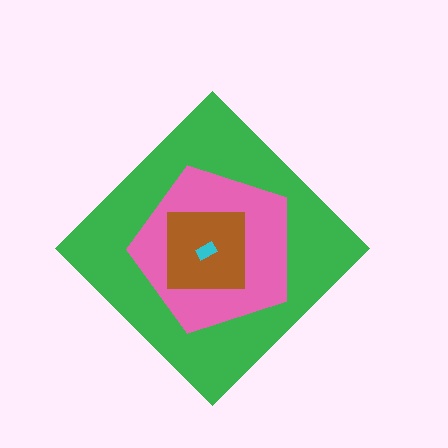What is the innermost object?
The cyan rectangle.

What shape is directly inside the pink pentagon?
The brown square.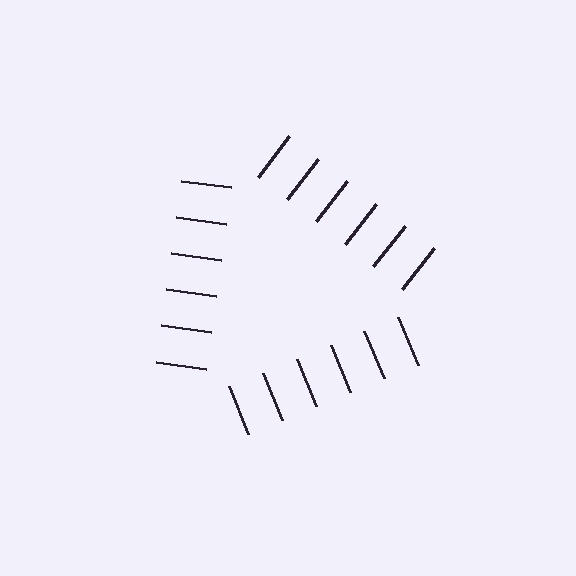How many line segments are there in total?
18 — 6 along each of the 3 edges.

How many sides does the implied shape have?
3 sides — the line-ends trace a triangle.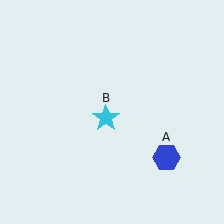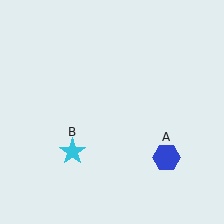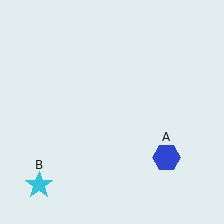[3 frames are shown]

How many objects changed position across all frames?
1 object changed position: cyan star (object B).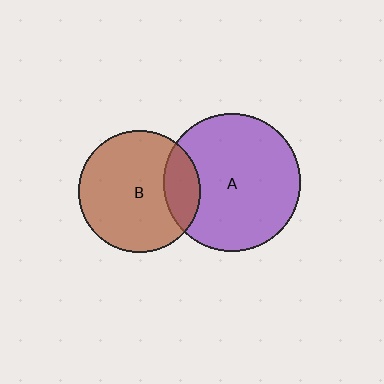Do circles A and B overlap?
Yes.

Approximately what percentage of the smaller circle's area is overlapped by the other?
Approximately 20%.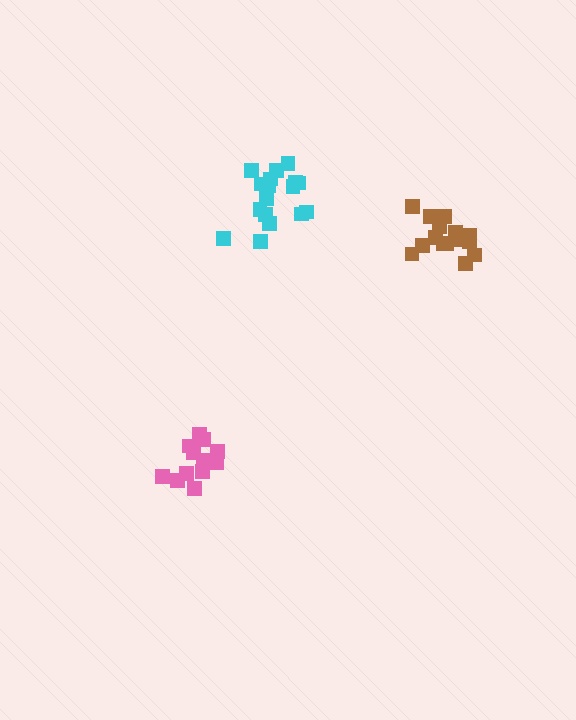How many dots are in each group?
Group 1: 17 dots, Group 2: 12 dots, Group 3: 15 dots (44 total).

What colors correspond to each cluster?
The clusters are colored: cyan, pink, brown.